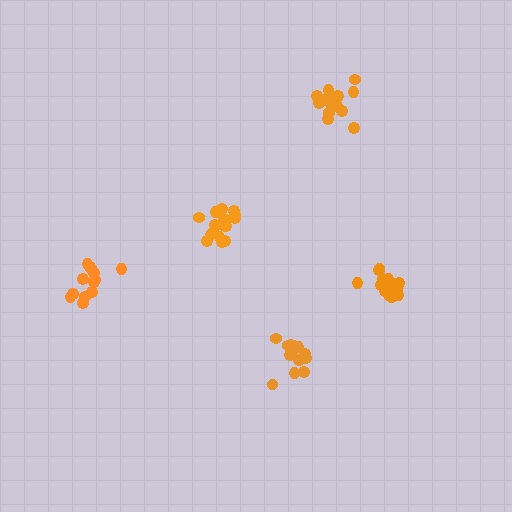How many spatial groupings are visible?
There are 5 spatial groupings.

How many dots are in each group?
Group 1: 15 dots, Group 2: 14 dots, Group 3: 17 dots, Group 4: 18 dots, Group 5: 13 dots (77 total).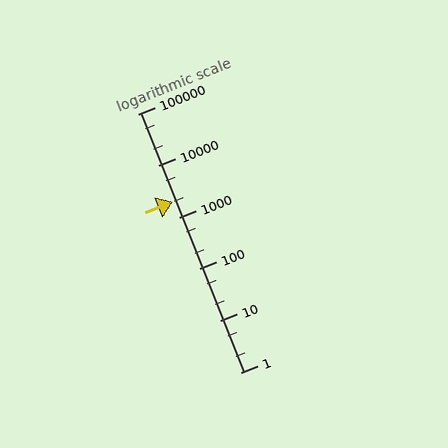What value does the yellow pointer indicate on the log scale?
The pointer indicates approximately 2000.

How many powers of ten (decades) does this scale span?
The scale spans 5 decades, from 1 to 100000.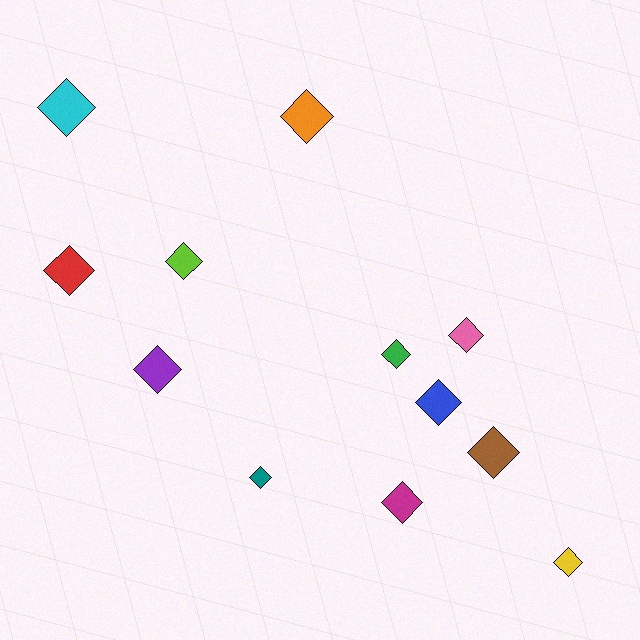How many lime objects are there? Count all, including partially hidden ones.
There is 1 lime object.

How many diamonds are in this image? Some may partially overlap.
There are 12 diamonds.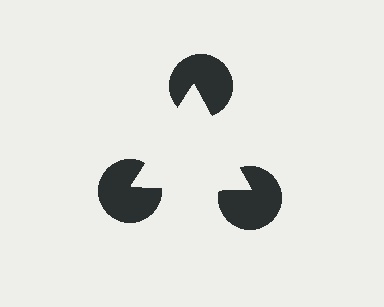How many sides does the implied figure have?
3 sides.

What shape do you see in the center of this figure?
An illusory triangle — its edges are inferred from the aligned wedge cuts in the pac-man discs, not physically drawn.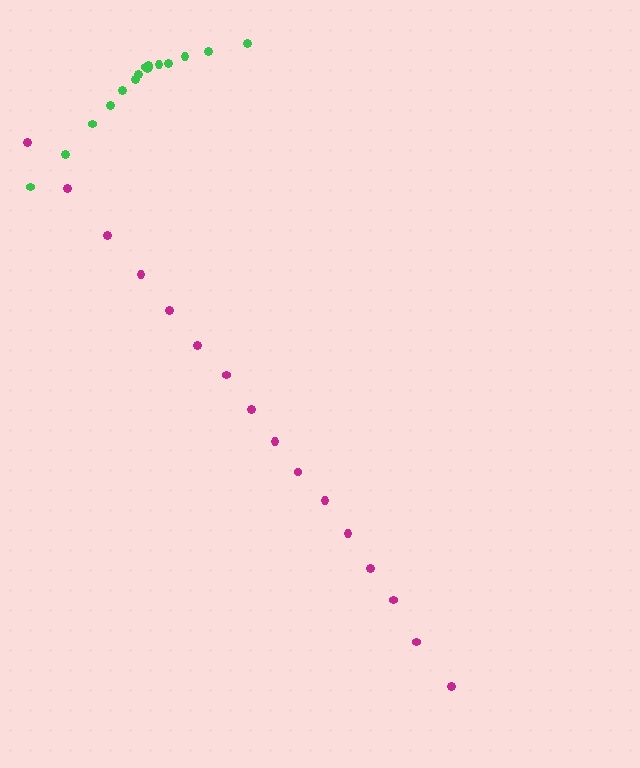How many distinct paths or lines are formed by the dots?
There are 2 distinct paths.